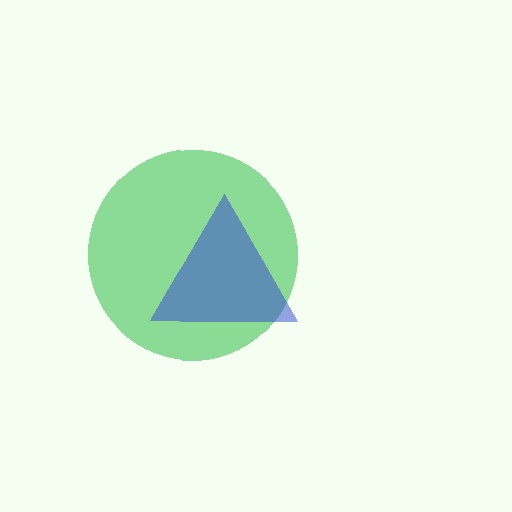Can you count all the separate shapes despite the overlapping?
Yes, there are 2 separate shapes.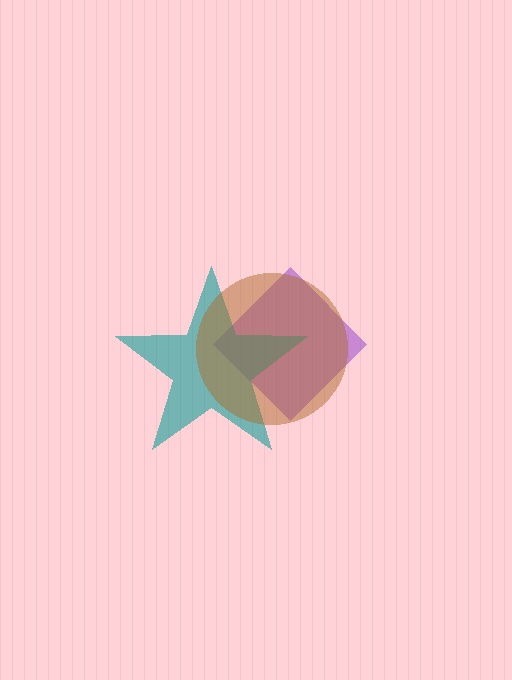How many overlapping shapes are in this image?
There are 3 overlapping shapes in the image.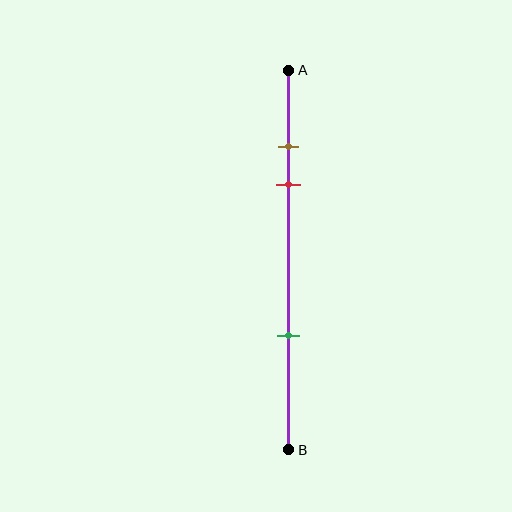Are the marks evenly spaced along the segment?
No, the marks are not evenly spaced.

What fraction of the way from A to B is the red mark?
The red mark is approximately 30% (0.3) of the way from A to B.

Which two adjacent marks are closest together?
The brown and red marks are the closest adjacent pair.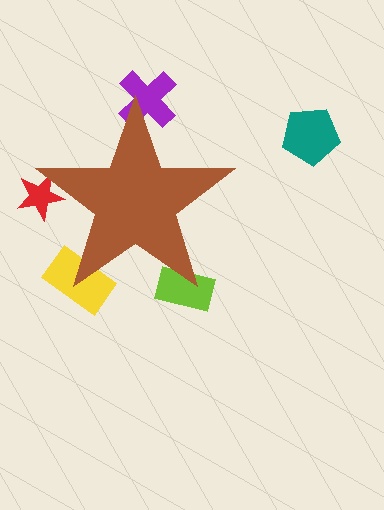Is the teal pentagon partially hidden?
No, the teal pentagon is fully visible.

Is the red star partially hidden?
Yes, the red star is partially hidden behind the brown star.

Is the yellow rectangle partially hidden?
Yes, the yellow rectangle is partially hidden behind the brown star.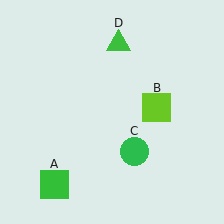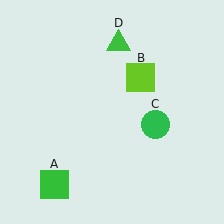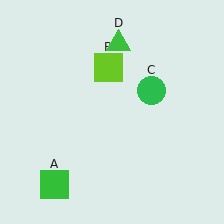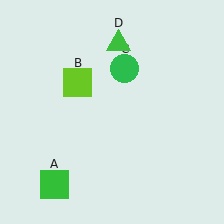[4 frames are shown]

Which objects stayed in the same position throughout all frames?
Green square (object A) and green triangle (object D) remained stationary.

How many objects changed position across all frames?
2 objects changed position: lime square (object B), green circle (object C).